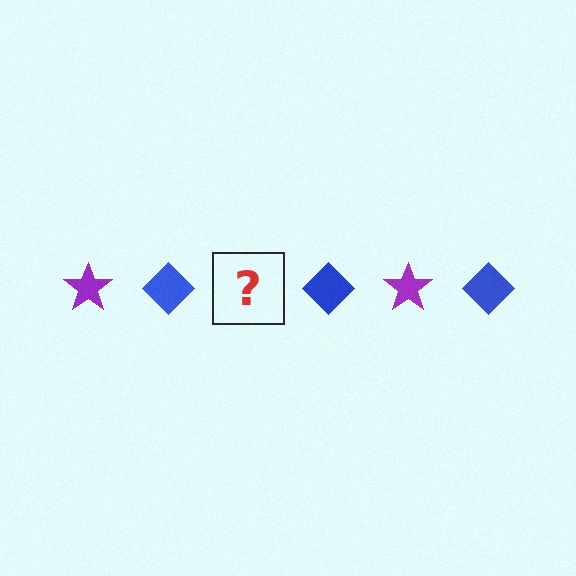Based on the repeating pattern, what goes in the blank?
The blank should be a purple star.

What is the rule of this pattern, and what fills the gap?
The rule is that the pattern alternates between purple star and blue diamond. The gap should be filled with a purple star.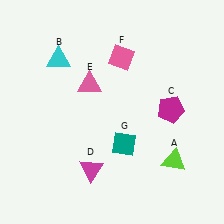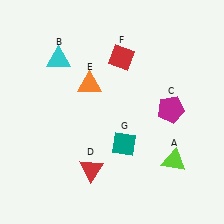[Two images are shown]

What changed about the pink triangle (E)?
In Image 1, E is pink. In Image 2, it changed to orange.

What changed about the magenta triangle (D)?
In Image 1, D is magenta. In Image 2, it changed to red.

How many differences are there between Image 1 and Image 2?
There are 3 differences between the two images.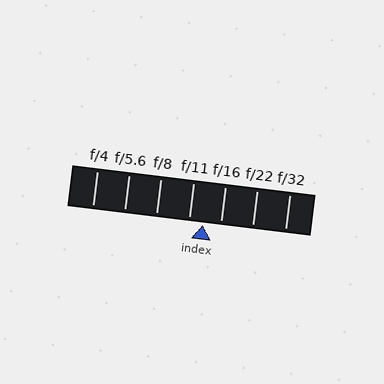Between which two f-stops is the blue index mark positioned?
The index mark is between f/11 and f/16.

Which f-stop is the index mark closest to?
The index mark is closest to f/11.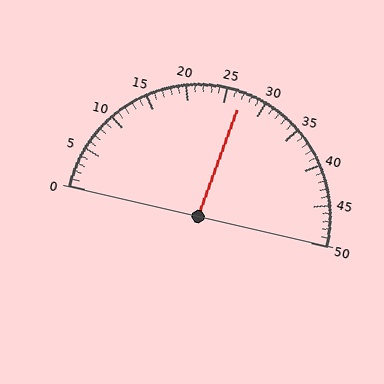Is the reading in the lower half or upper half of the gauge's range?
The reading is in the upper half of the range (0 to 50).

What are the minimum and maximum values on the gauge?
The gauge ranges from 0 to 50.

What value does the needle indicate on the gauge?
The needle indicates approximately 27.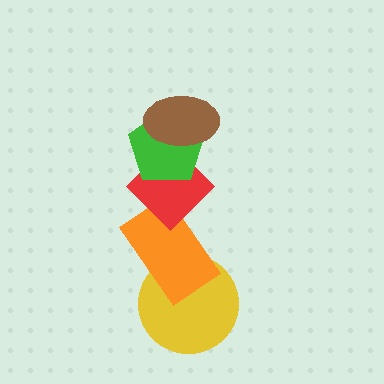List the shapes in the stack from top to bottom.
From top to bottom: the brown ellipse, the green pentagon, the red diamond, the orange rectangle, the yellow circle.